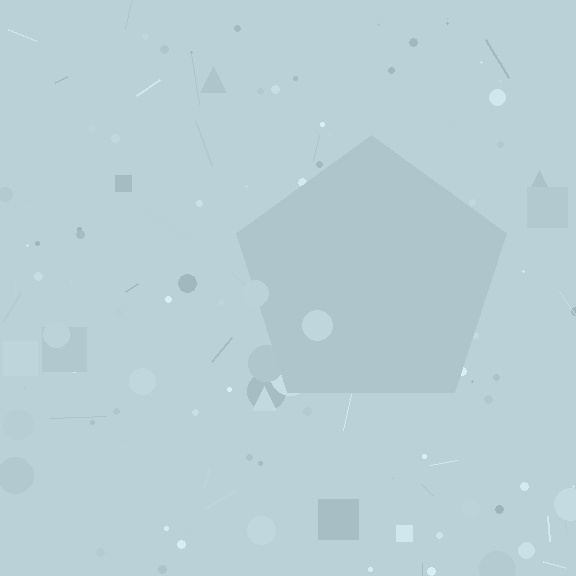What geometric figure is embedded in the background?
A pentagon is embedded in the background.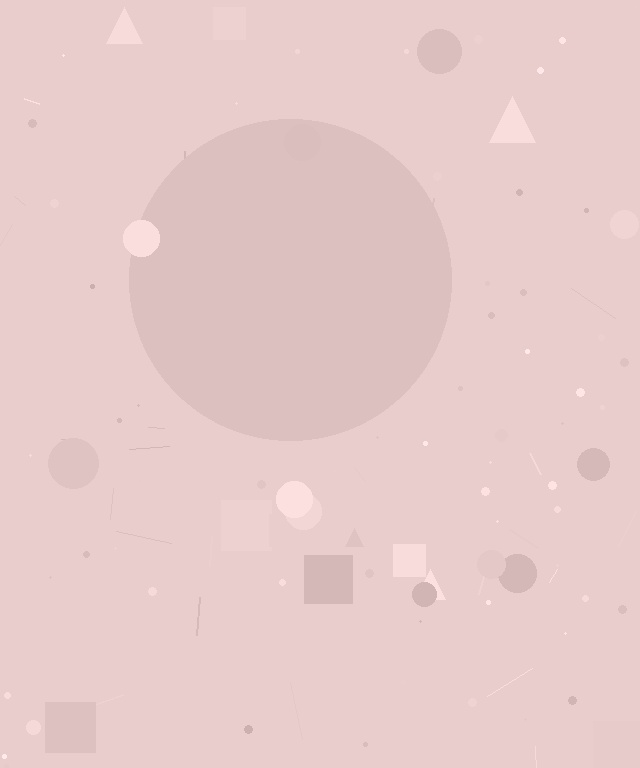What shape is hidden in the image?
A circle is hidden in the image.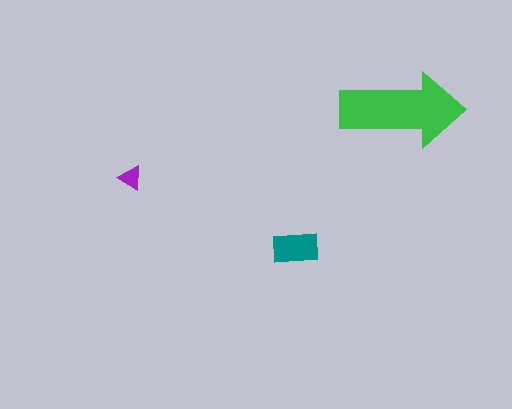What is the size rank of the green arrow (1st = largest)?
1st.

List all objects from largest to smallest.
The green arrow, the teal rectangle, the purple triangle.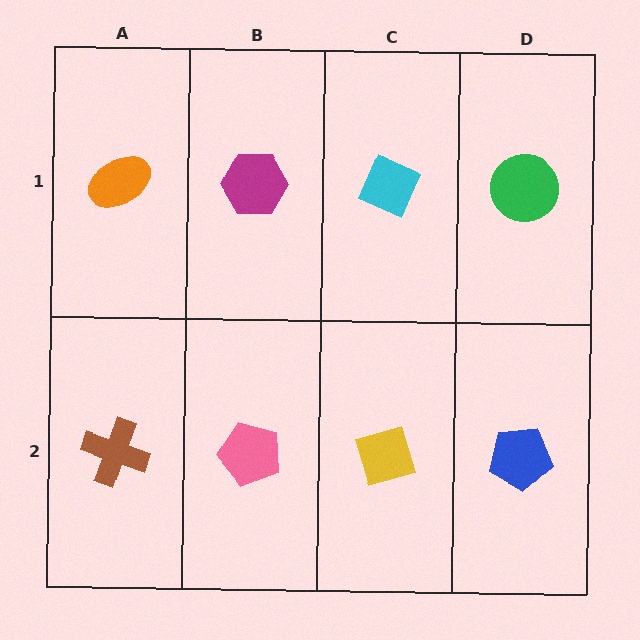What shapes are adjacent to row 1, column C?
A yellow diamond (row 2, column C), a magenta hexagon (row 1, column B), a green circle (row 1, column D).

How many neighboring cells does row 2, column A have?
2.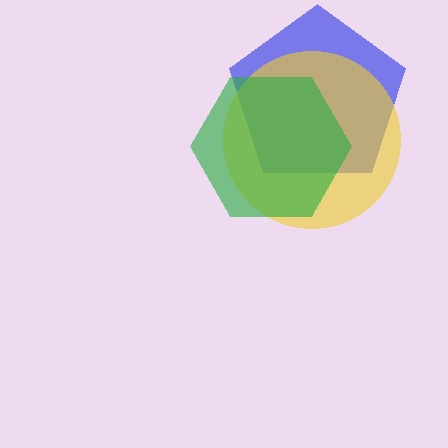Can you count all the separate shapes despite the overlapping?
Yes, there are 3 separate shapes.